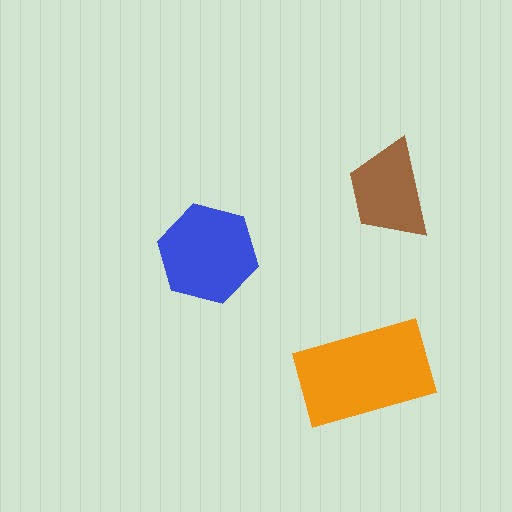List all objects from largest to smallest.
The orange rectangle, the blue hexagon, the brown trapezoid.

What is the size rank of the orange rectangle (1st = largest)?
1st.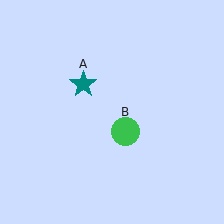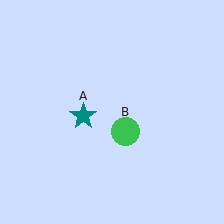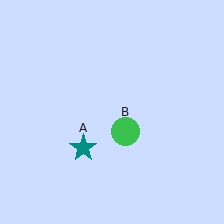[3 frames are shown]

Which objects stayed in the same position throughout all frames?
Green circle (object B) remained stationary.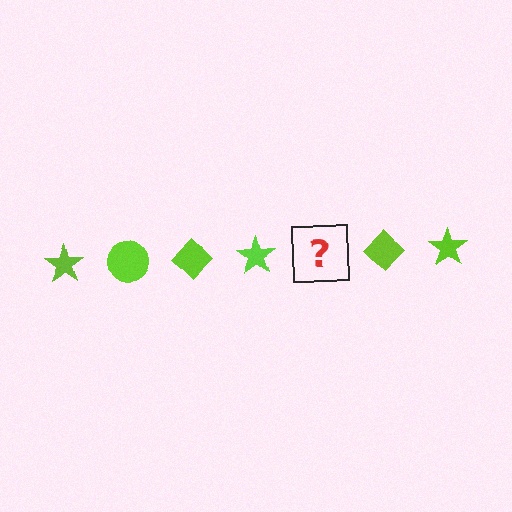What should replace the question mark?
The question mark should be replaced with a lime circle.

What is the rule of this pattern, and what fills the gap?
The rule is that the pattern cycles through star, circle, diamond shapes in lime. The gap should be filled with a lime circle.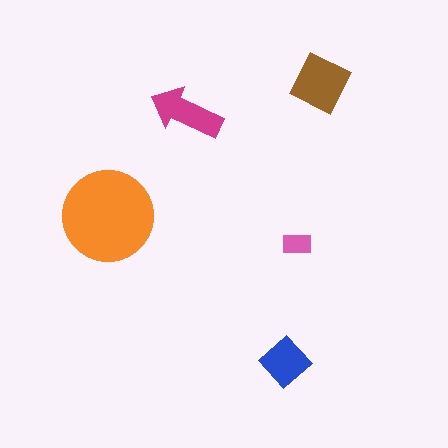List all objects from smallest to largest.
The pink rectangle, the blue diamond, the magenta arrow, the brown diamond, the orange circle.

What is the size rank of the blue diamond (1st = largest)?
4th.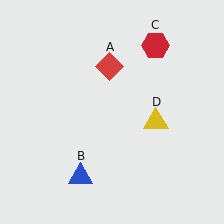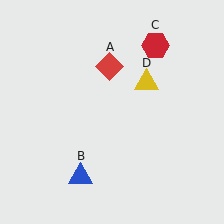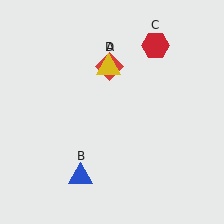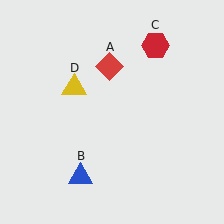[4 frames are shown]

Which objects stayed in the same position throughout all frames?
Red diamond (object A) and blue triangle (object B) and red hexagon (object C) remained stationary.